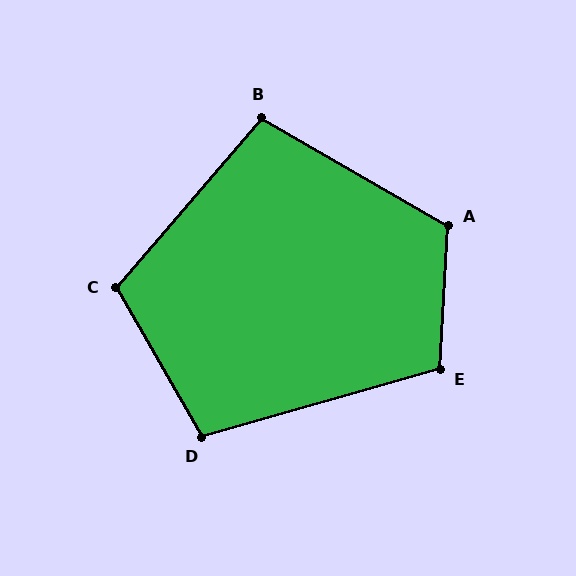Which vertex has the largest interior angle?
A, at approximately 116 degrees.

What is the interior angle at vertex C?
Approximately 109 degrees (obtuse).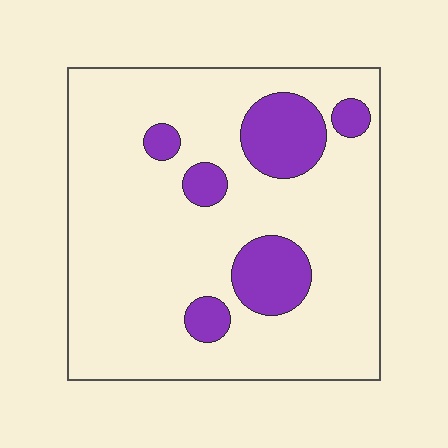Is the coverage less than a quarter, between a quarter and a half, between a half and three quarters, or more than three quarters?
Less than a quarter.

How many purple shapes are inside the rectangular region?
6.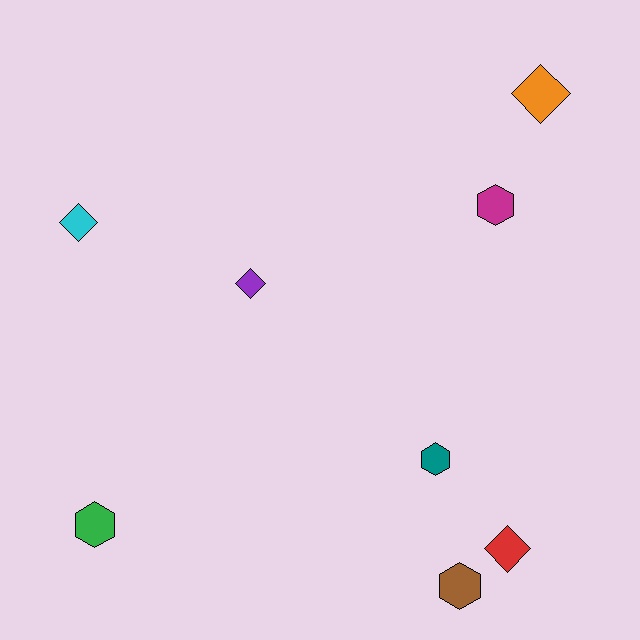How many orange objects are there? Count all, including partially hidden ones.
There is 1 orange object.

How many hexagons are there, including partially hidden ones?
There are 4 hexagons.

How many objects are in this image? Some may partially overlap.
There are 8 objects.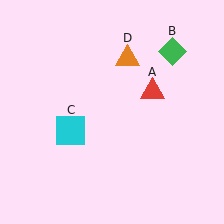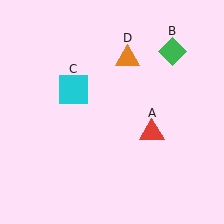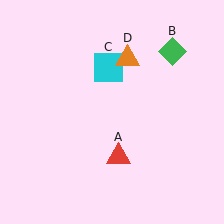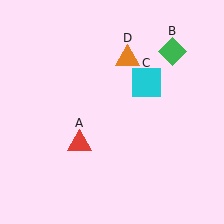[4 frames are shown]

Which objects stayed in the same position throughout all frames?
Green diamond (object B) and orange triangle (object D) remained stationary.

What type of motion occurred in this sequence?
The red triangle (object A), cyan square (object C) rotated clockwise around the center of the scene.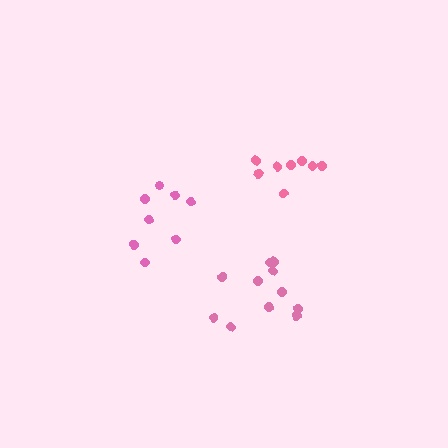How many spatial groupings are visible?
There are 3 spatial groupings.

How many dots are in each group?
Group 1: 8 dots, Group 2: 8 dots, Group 3: 11 dots (27 total).